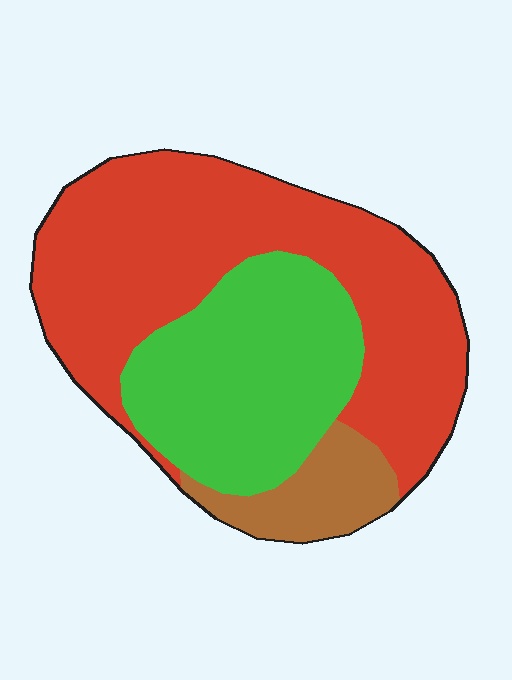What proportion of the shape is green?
Green covers 33% of the shape.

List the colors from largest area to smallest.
From largest to smallest: red, green, brown.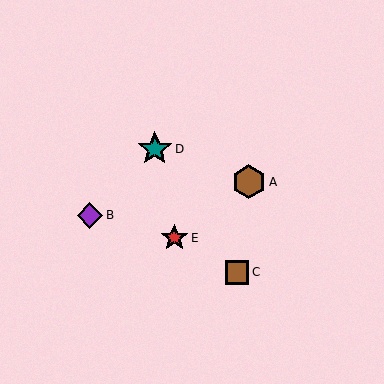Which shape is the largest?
The teal star (labeled D) is the largest.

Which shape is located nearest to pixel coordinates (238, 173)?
The brown hexagon (labeled A) at (249, 182) is nearest to that location.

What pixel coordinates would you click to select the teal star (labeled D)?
Click at (155, 149) to select the teal star D.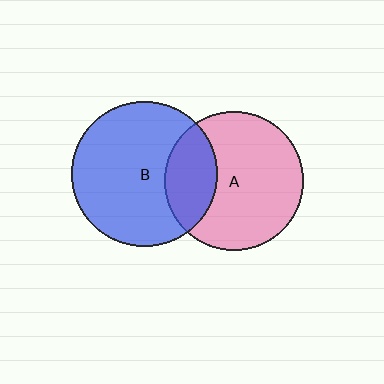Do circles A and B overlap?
Yes.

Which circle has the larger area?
Circle B (blue).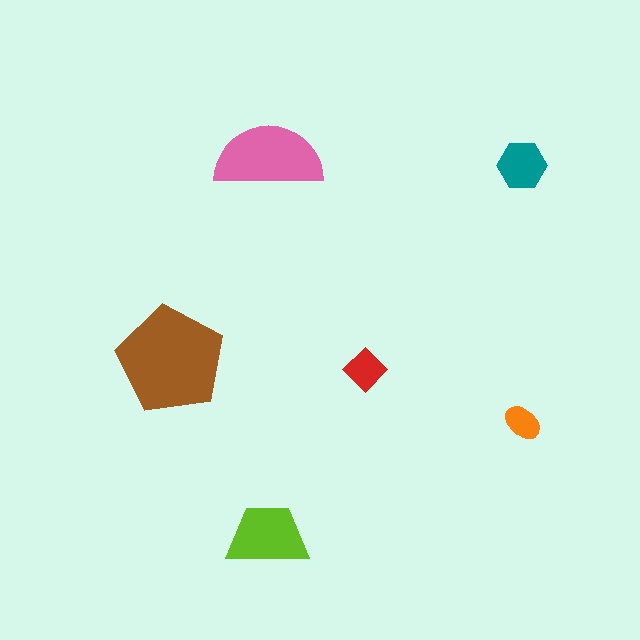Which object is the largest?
The brown pentagon.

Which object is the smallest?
The orange ellipse.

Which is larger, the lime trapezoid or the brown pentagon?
The brown pentagon.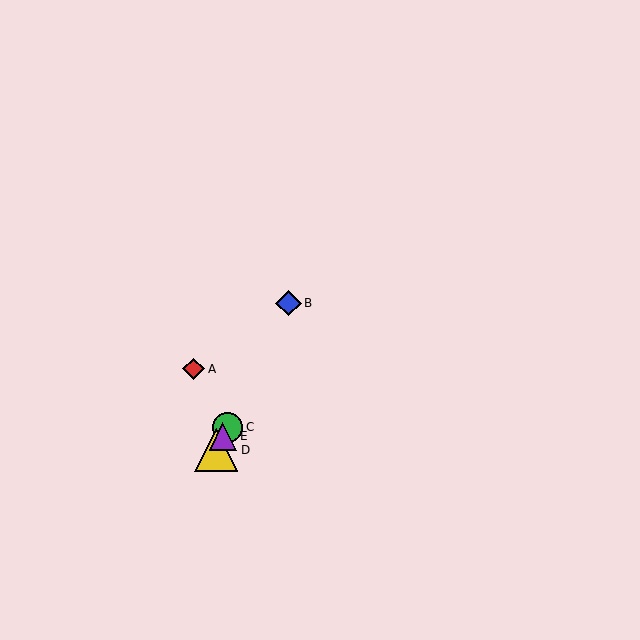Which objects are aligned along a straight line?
Objects B, C, D, E are aligned along a straight line.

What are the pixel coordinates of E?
Object E is at (223, 436).